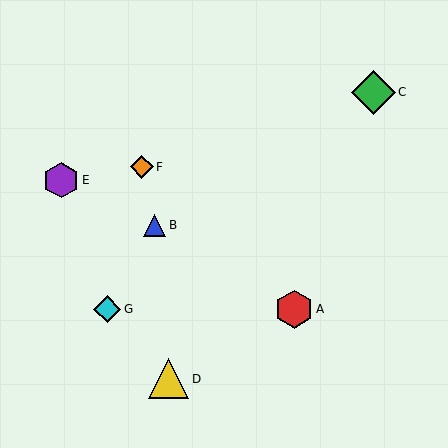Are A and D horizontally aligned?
No, A is at y≈309 and D is at y≈379.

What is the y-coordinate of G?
Object G is at y≈309.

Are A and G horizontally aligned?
Yes, both are at y≈309.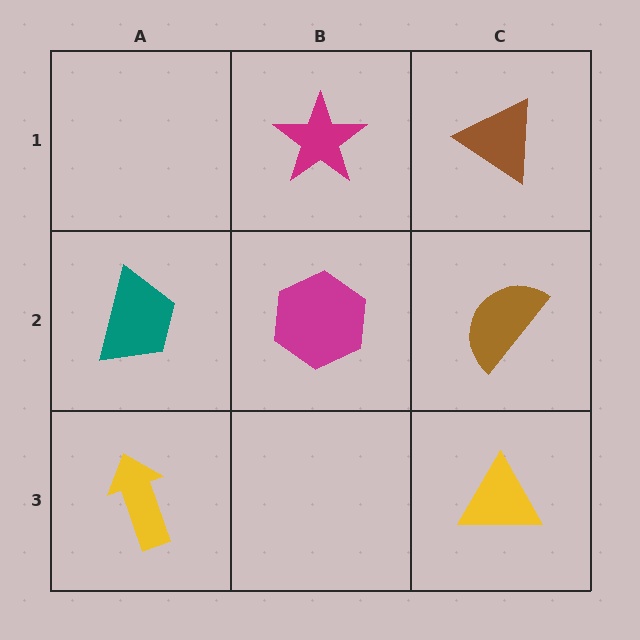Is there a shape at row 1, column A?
No, that cell is empty.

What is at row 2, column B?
A magenta hexagon.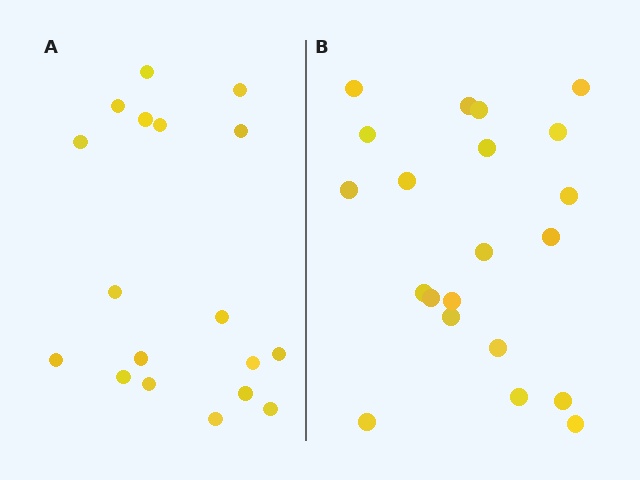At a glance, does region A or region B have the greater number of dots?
Region B (the right region) has more dots.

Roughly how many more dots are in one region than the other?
Region B has just a few more — roughly 2 or 3 more dots than region A.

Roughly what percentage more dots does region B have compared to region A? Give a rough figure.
About 15% more.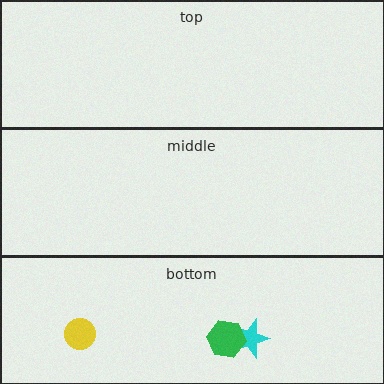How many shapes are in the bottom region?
3.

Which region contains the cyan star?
The bottom region.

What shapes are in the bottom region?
The cyan star, the yellow circle, the green hexagon.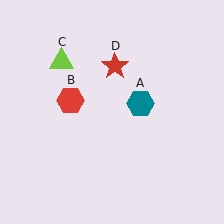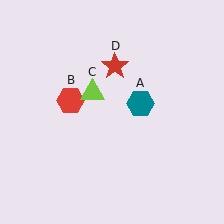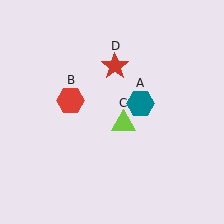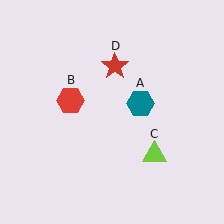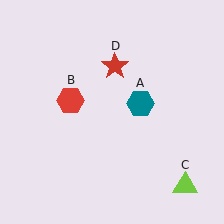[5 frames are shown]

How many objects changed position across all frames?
1 object changed position: lime triangle (object C).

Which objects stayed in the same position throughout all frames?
Teal hexagon (object A) and red hexagon (object B) and red star (object D) remained stationary.